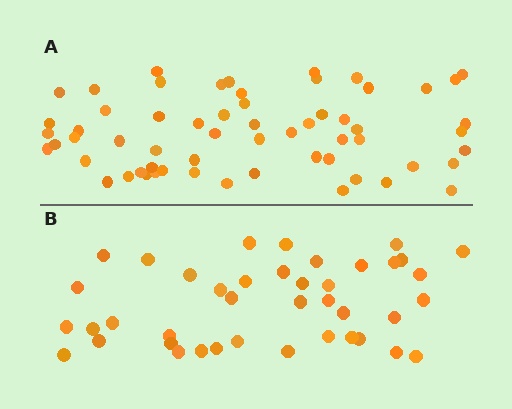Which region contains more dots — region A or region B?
Region A (the top region) has more dots.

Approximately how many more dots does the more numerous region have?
Region A has approximately 20 more dots than region B.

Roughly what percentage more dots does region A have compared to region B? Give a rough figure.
About 45% more.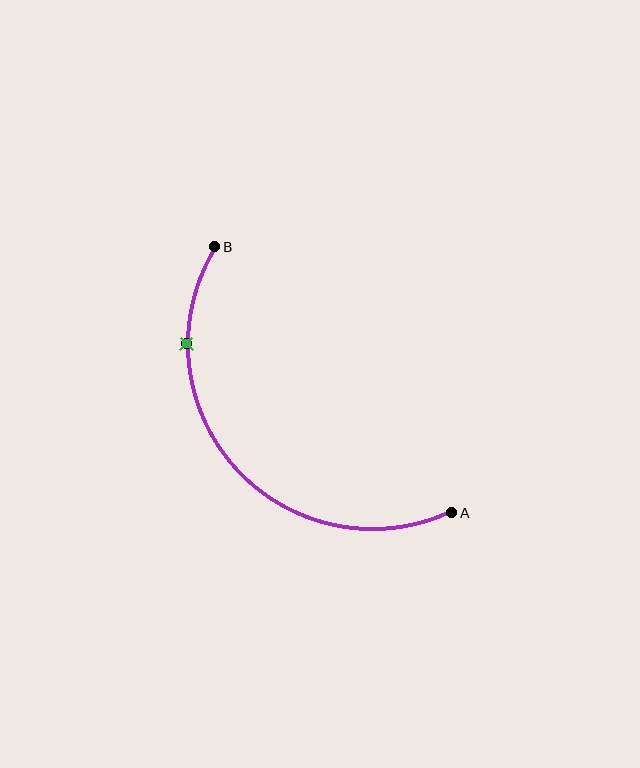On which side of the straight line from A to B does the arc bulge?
The arc bulges below and to the left of the straight line connecting A and B.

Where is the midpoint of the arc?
The arc midpoint is the point on the curve farthest from the straight line joining A and B. It sits below and to the left of that line.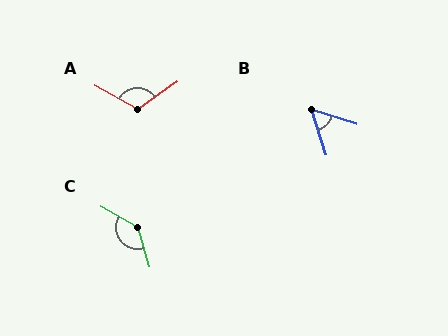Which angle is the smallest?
B, at approximately 54 degrees.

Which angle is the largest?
C, at approximately 136 degrees.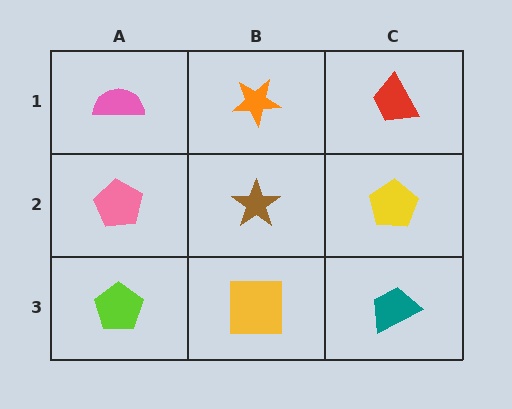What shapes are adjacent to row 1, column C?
A yellow pentagon (row 2, column C), an orange star (row 1, column B).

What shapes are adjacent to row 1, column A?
A pink pentagon (row 2, column A), an orange star (row 1, column B).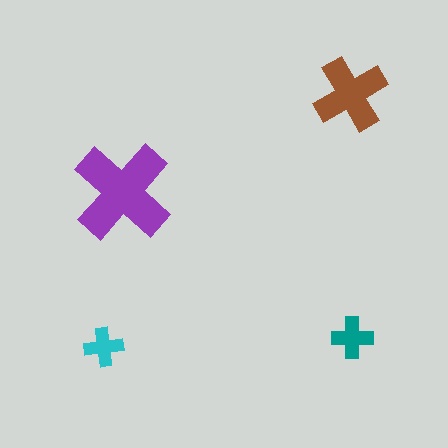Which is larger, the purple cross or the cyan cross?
The purple one.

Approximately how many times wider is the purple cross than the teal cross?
About 2.5 times wider.